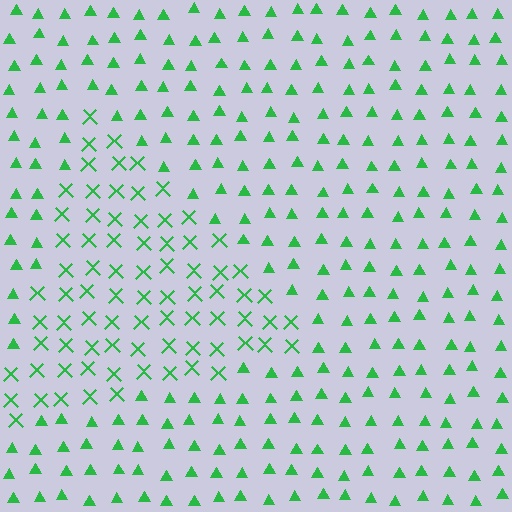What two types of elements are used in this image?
The image uses X marks inside the triangle region and triangles outside it.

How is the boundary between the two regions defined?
The boundary is defined by a change in element shape: X marks inside vs. triangles outside. All elements share the same color and spacing.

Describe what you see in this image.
The image is filled with small green elements arranged in a uniform grid. A triangle-shaped region contains X marks, while the surrounding area contains triangles. The boundary is defined purely by the change in element shape.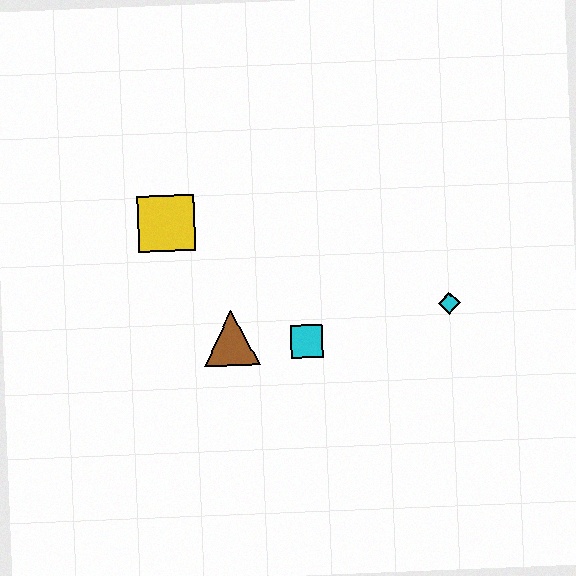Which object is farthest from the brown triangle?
The cyan diamond is farthest from the brown triangle.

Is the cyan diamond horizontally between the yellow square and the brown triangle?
No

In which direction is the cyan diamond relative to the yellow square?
The cyan diamond is to the right of the yellow square.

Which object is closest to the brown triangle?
The cyan square is closest to the brown triangle.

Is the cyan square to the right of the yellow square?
Yes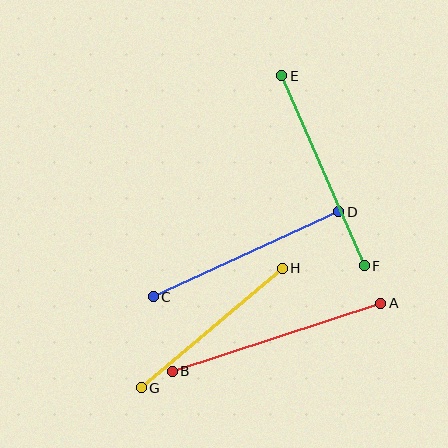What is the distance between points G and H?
The distance is approximately 185 pixels.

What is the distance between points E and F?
The distance is approximately 207 pixels.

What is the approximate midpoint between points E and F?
The midpoint is at approximately (323, 171) pixels.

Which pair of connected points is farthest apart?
Points A and B are farthest apart.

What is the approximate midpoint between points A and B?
The midpoint is at approximately (276, 337) pixels.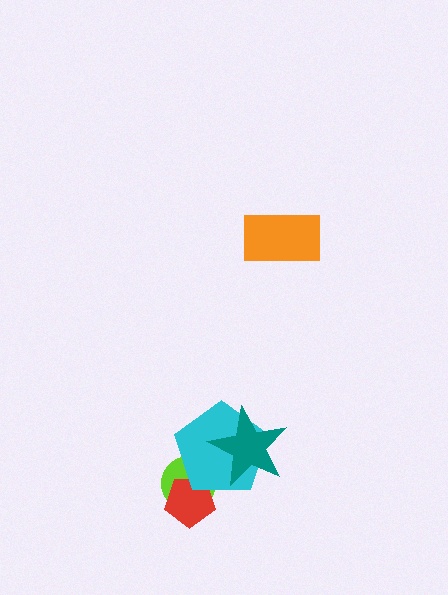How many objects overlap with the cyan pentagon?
3 objects overlap with the cyan pentagon.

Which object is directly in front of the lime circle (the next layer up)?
The red pentagon is directly in front of the lime circle.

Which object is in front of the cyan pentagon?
The teal star is in front of the cyan pentagon.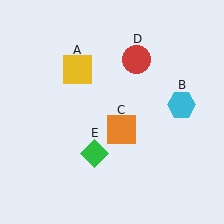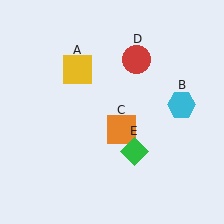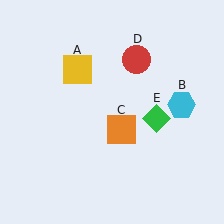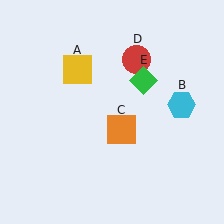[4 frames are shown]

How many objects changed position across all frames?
1 object changed position: green diamond (object E).